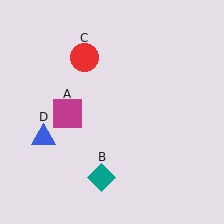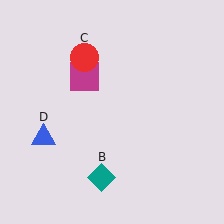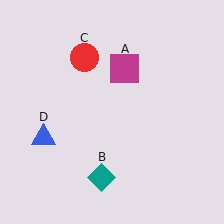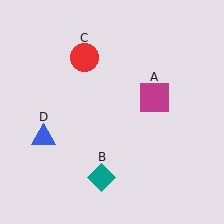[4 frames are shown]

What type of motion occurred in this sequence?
The magenta square (object A) rotated clockwise around the center of the scene.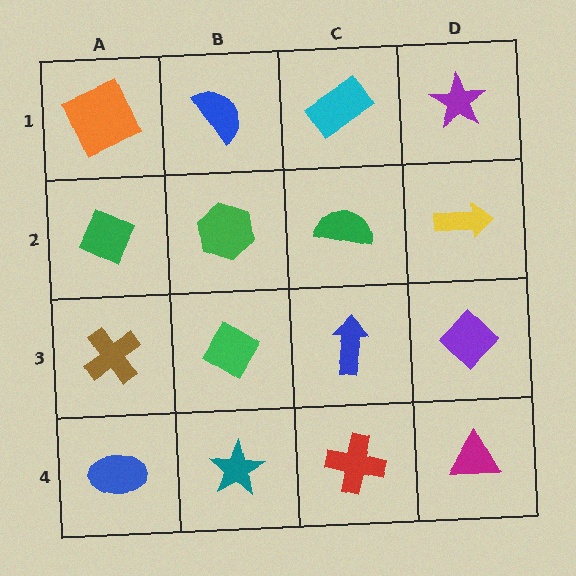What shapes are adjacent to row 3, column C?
A green semicircle (row 2, column C), a red cross (row 4, column C), a green diamond (row 3, column B), a purple diamond (row 3, column D).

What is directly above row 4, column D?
A purple diamond.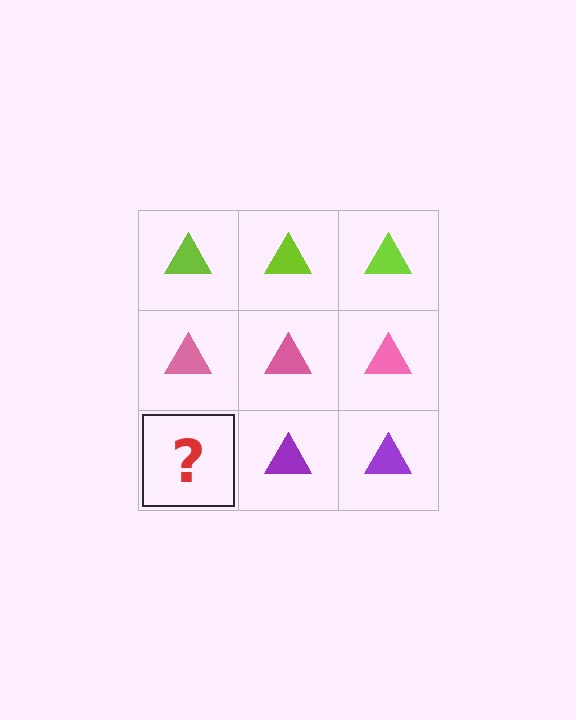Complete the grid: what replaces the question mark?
The question mark should be replaced with a purple triangle.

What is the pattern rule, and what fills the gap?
The rule is that each row has a consistent color. The gap should be filled with a purple triangle.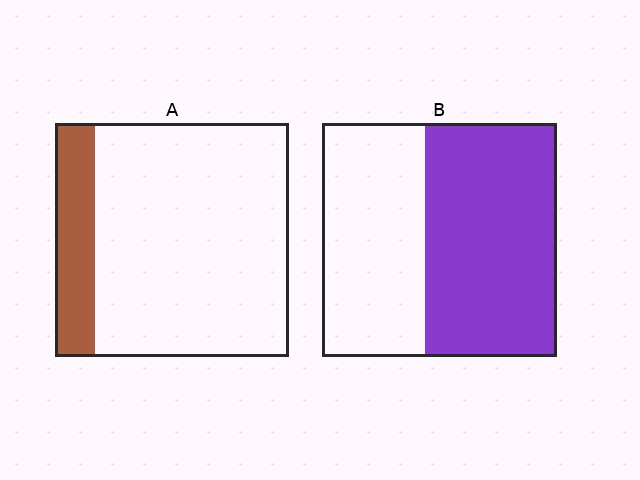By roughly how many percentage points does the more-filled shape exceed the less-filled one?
By roughly 40 percentage points (B over A).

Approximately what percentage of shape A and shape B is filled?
A is approximately 15% and B is approximately 55%.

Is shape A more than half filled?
No.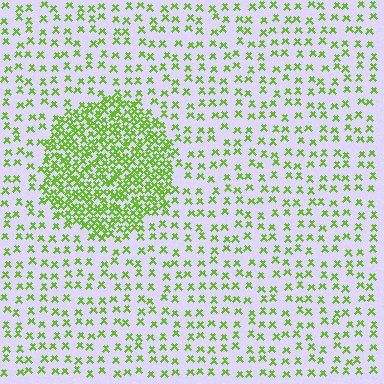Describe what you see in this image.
The image contains small lime elements arranged at two different densities. A circle-shaped region is visible where the elements are more densely packed than the surrounding area.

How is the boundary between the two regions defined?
The boundary is defined by a change in element density (approximately 2.9x ratio). All elements are the same color, size, and shape.